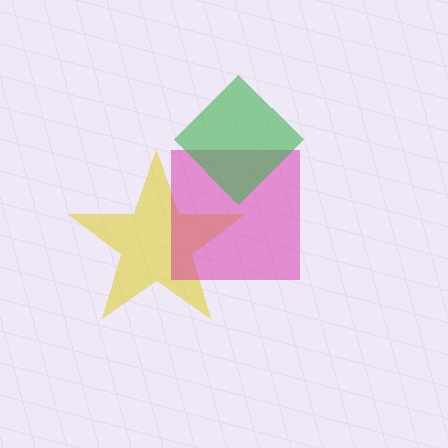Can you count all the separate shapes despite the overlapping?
Yes, there are 3 separate shapes.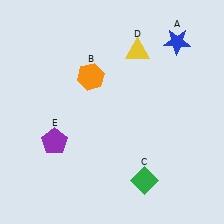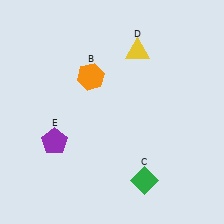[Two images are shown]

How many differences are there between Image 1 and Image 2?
There is 1 difference between the two images.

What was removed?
The blue star (A) was removed in Image 2.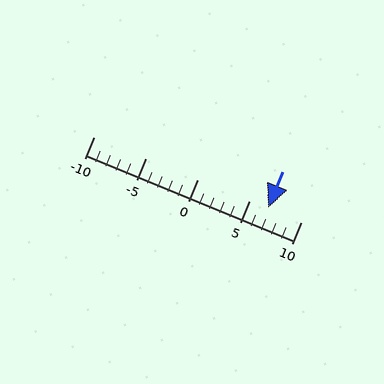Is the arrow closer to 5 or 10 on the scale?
The arrow is closer to 5.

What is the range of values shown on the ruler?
The ruler shows values from -10 to 10.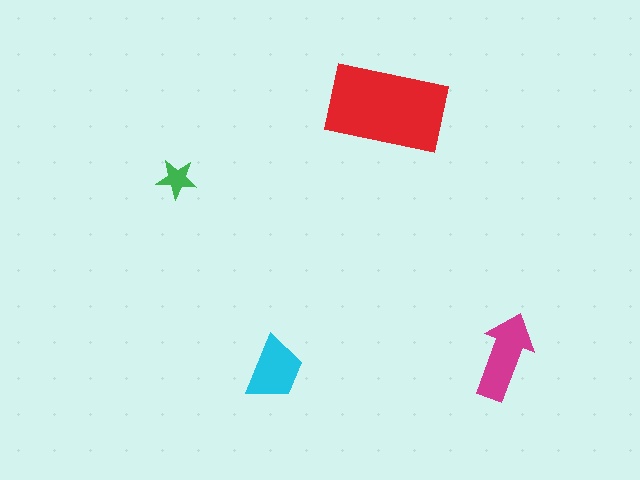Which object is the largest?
The red rectangle.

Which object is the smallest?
The green star.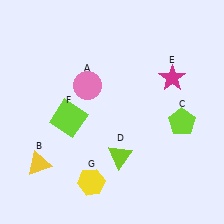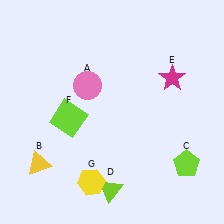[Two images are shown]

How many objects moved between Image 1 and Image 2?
2 objects moved between the two images.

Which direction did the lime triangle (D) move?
The lime triangle (D) moved down.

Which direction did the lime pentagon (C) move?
The lime pentagon (C) moved down.